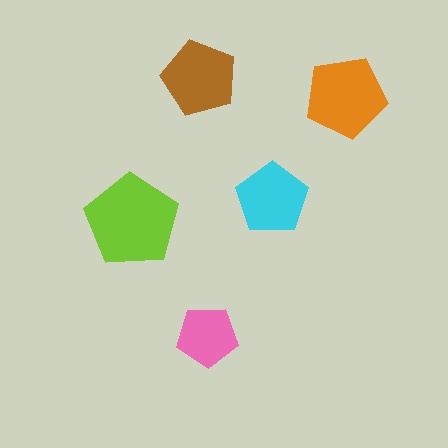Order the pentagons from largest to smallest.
the lime one, the orange one, the brown one, the cyan one, the pink one.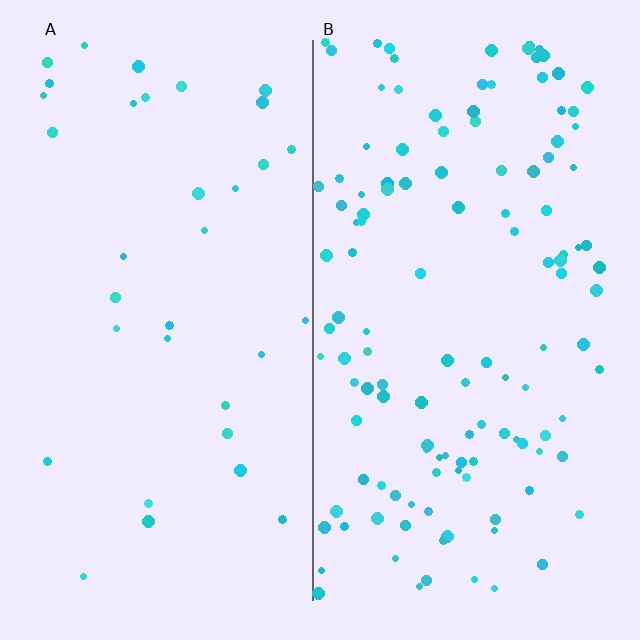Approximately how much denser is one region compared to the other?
Approximately 3.6× — region B over region A.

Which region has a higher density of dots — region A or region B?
B (the right).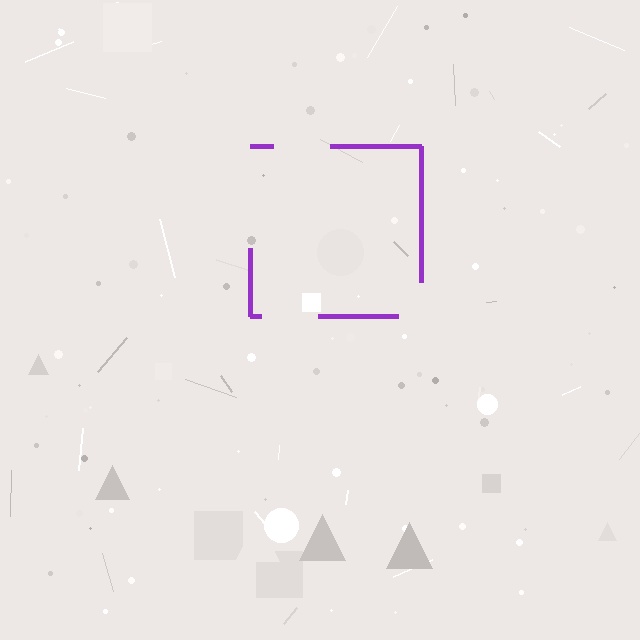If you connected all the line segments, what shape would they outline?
They would outline a square.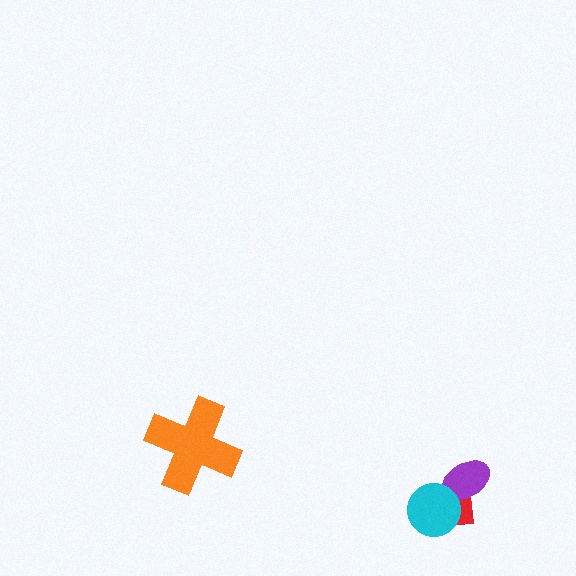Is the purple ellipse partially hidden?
Yes, it is partially covered by another shape.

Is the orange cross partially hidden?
No, no other shape covers it.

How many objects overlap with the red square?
2 objects overlap with the red square.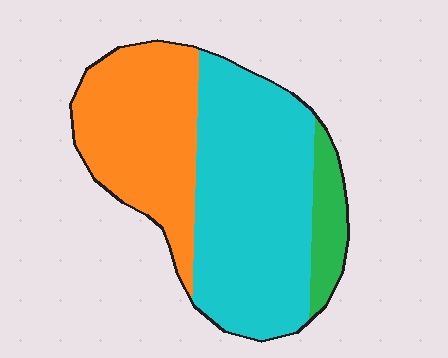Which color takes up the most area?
Cyan, at roughly 55%.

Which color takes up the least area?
Green, at roughly 10%.